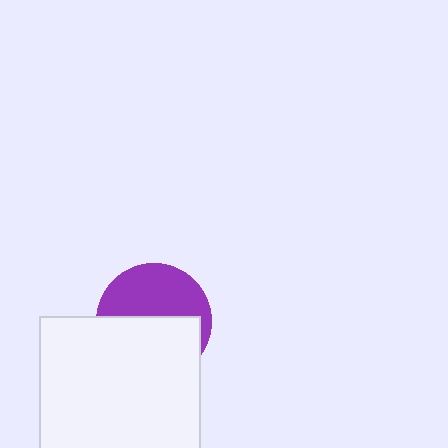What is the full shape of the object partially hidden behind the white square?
The partially hidden object is a purple circle.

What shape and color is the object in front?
The object in front is a white square.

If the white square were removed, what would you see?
You would see the complete purple circle.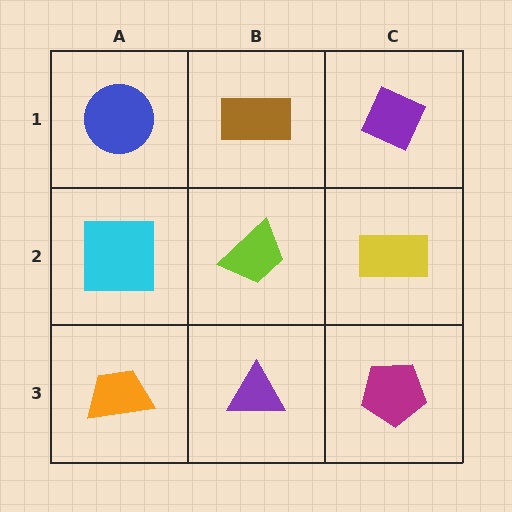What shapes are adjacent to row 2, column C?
A purple diamond (row 1, column C), a magenta pentagon (row 3, column C), a lime trapezoid (row 2, column B).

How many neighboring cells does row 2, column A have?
3.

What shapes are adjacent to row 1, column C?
A yellow rectangle (row 2, column C), a brown rectangle (row 1, column B).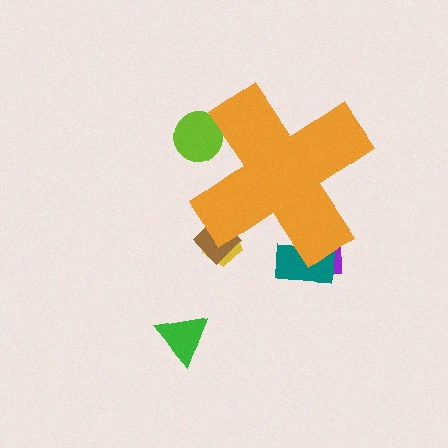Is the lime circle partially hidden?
Yes, the lime circle is partially hidden behind the orange cross.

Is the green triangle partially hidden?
No, the green triangle is fully visible.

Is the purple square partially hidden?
Yes, the purple square is partially hidden behind the orange cross.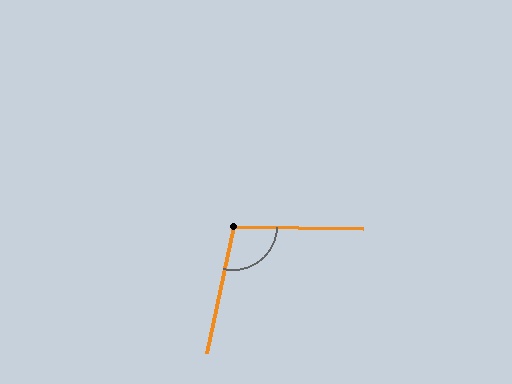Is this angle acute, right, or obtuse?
It is obtuse.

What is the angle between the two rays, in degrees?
Approximately 101 degrees.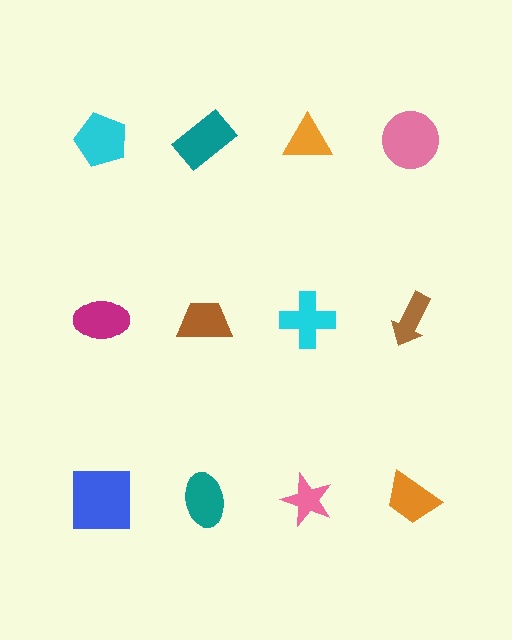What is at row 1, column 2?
A teal rectangle.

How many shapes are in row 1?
4 shapes.